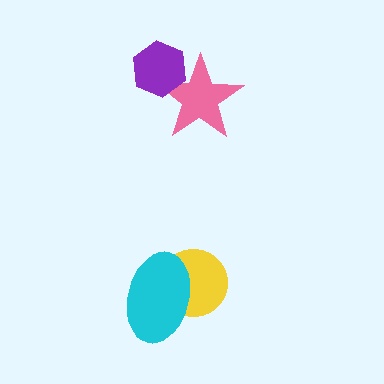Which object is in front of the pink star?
The purple hexagon is in front of the pink star.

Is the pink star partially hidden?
Yes, it is partially covered by another shape.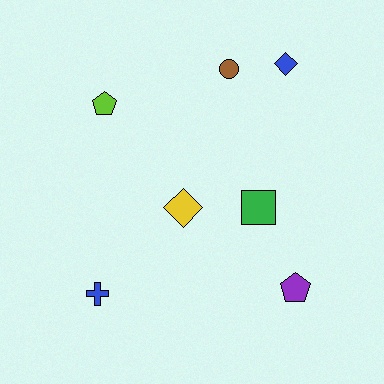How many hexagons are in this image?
There are no hexagons.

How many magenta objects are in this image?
There are no magenta objects.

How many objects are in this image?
There are 7 objects.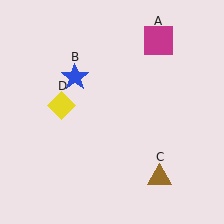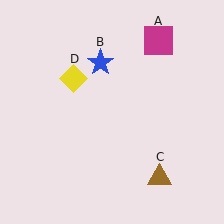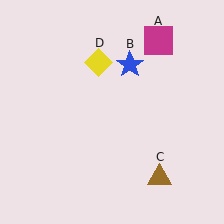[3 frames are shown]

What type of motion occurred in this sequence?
The blue star (object B), yellow diamond (object D) rotated clockwise around the center of the scene.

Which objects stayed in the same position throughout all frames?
Magenta square (object A) and brown triangle (object C) remained stationary.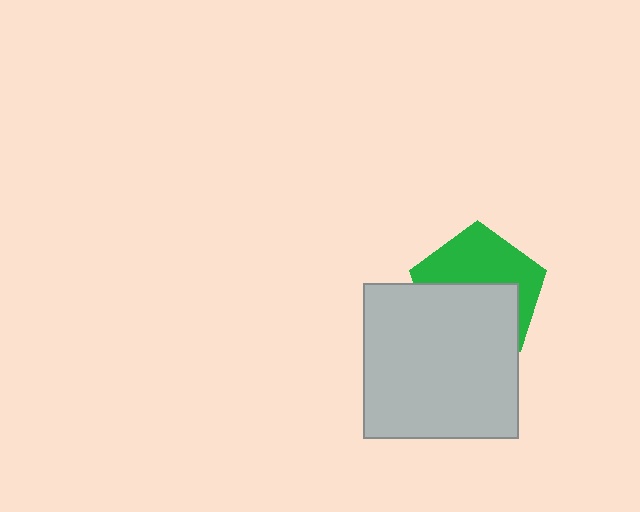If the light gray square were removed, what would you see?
You would see the complete green pentagon.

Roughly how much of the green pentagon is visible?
About half of it is visible (roughly 48%).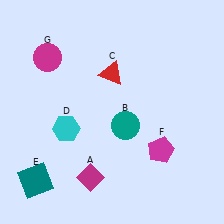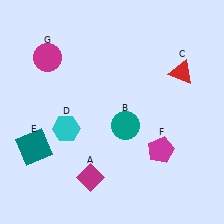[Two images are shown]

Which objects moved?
The objects that moved are: the red triangle (C), the teal square (E).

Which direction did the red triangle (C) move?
The red triangle (C) moved right.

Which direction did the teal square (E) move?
The teal square (E) moved up.